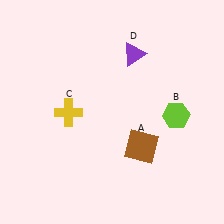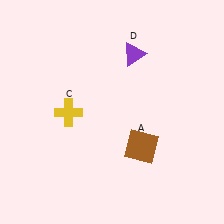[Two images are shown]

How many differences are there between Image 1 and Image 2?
There is 1 difference between the two images.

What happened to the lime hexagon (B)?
The lime hexagon (B) was removed in Image 2. It was in the bottom-right area of Image 1.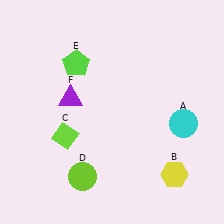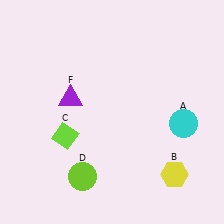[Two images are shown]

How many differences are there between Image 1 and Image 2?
There is 1 difference between the two images.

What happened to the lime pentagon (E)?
The lime pentagon (E) was removed in Image 2. It was in the top-left area of Image 1.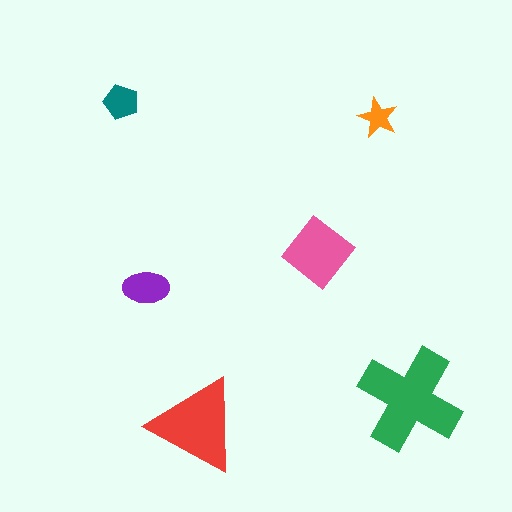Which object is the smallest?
The orange star.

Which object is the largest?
The green cross.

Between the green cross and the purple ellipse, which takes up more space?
The green cross.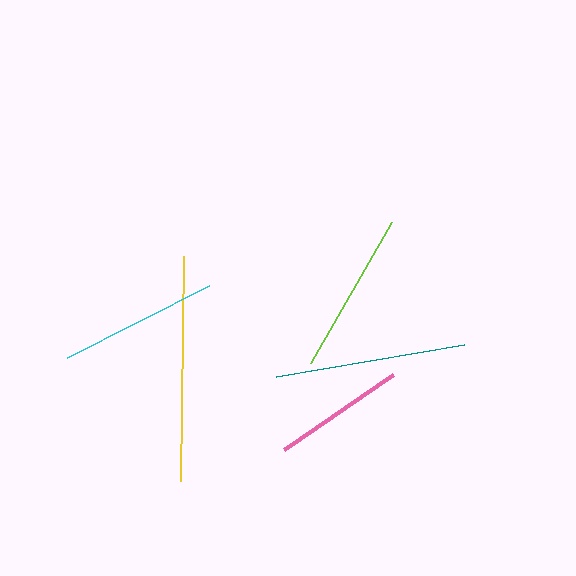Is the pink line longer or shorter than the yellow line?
The yellow line is longer than the pink line.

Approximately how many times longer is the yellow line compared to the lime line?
The yellow line is approximately 1.4 times the length of the lime line.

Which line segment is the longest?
The yellow line is the longest at approximately 225 pixels.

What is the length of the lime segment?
The lime segment is approximately 163 pixels long.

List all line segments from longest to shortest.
From longest to shortest: yellow, teal, lime, cyan, pink.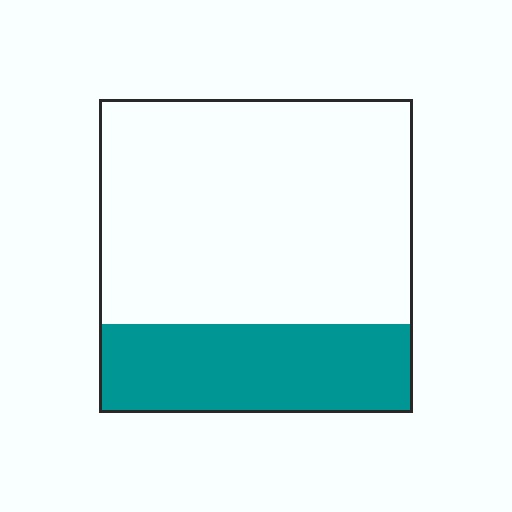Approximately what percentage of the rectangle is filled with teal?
Approximately 30%.